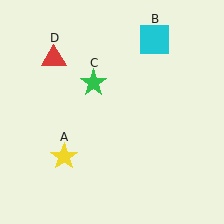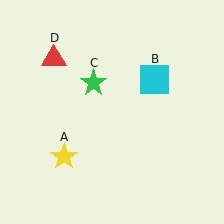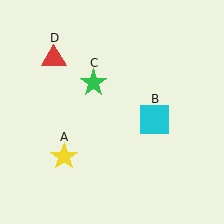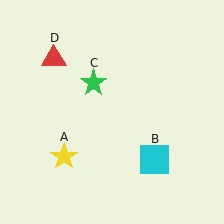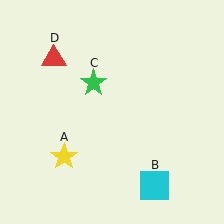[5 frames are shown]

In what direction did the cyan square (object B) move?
The cyan square (object B) moved down.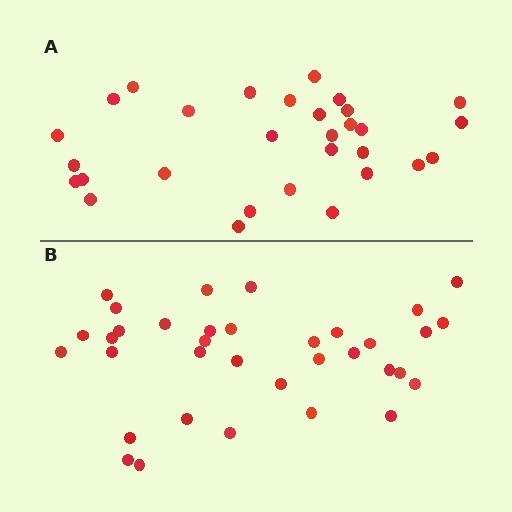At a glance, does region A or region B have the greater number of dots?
Region B (the bottom region) has more dots.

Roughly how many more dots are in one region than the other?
Region B has about 5 more dots than region A.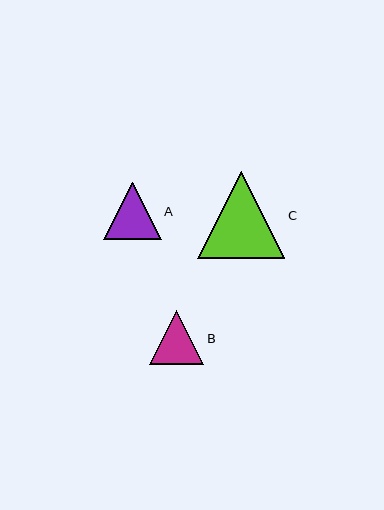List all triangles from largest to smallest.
From largest to smallest: C, A, B.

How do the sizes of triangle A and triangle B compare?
Triangle A and triangle B are approximately the same size.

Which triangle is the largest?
Triangle C is the largest with a size of approximately 87 pixels.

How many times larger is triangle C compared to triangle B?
Triangle C is approximately 1.6 times the size of triangle B.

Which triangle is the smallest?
Triangle B is the smallest with a size of approximately 54 pixels.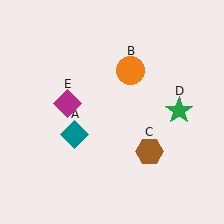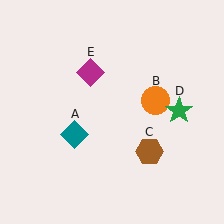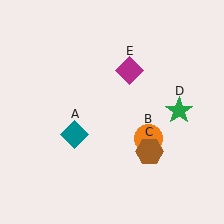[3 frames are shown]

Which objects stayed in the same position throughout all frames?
Teal diamond (object A) and brown hexagon (object C) and green star (object D) remained stationary.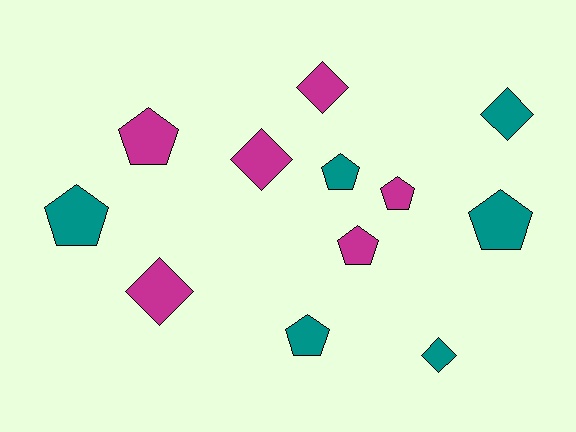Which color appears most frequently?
Teal, with 6 objects.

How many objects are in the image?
There are 12 objects.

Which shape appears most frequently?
Pentagon, with 7 objects.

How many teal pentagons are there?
There are 4 teal pentagons.